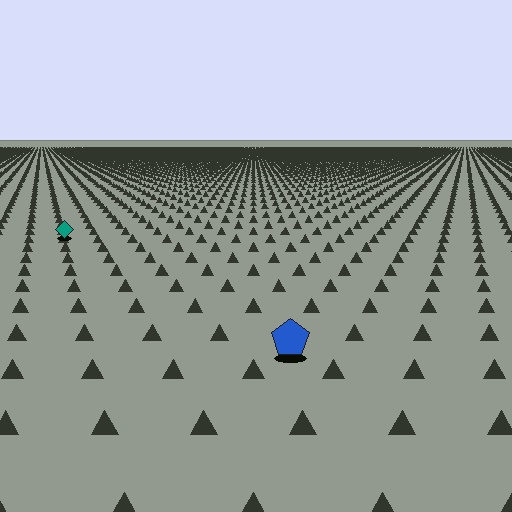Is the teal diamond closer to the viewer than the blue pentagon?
No. The blue pentagon is closer — you can tell from the texture gradient: the ground texture is coarser near it.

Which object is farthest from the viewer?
The teal diamond is farthest from the viewer. It appears smaller and the ground texture around it is denser.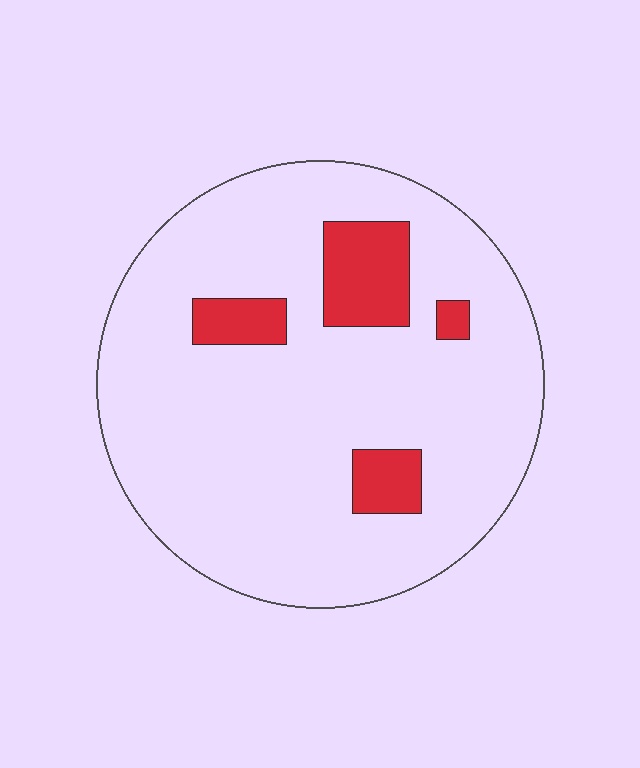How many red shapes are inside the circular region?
4.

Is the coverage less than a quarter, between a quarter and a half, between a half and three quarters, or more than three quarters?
Less than a quarter.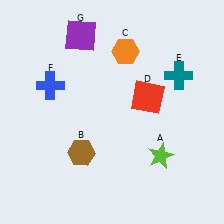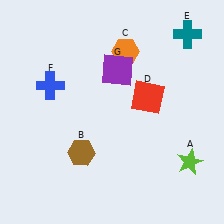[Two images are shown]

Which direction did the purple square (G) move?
The purple square (G) moved right.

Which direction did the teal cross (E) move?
The teal cross (E) moved up.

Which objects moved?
The objects that moved are: the lime star (A), the teal cross (E), the purple square (G).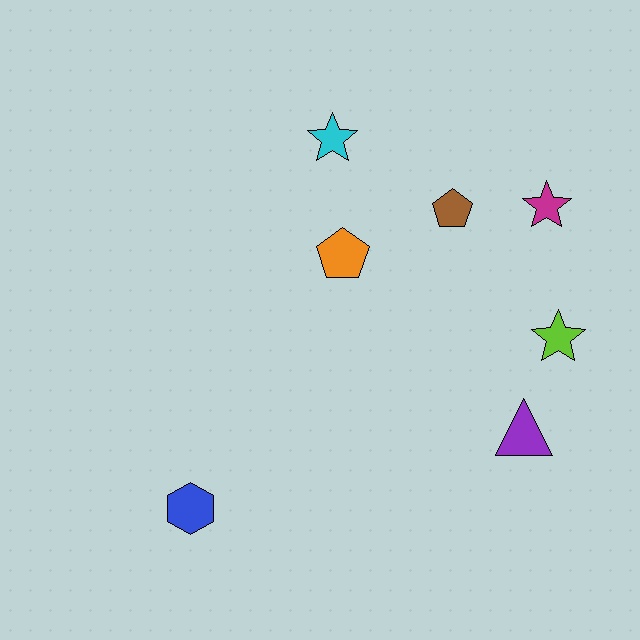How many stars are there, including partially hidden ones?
There are 3 stars.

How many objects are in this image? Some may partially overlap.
There are 7 objects.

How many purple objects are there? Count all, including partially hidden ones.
There is 1 purple object.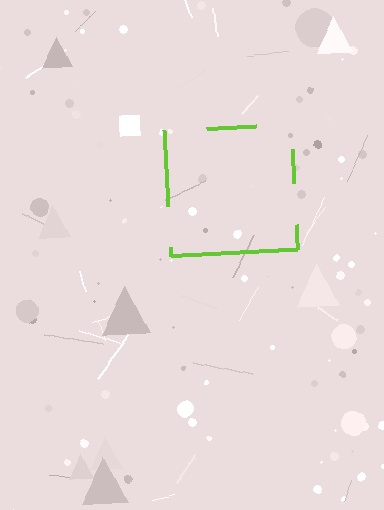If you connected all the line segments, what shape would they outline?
They would outline a square.